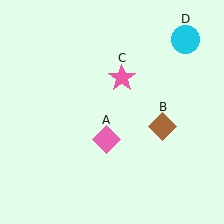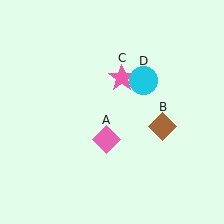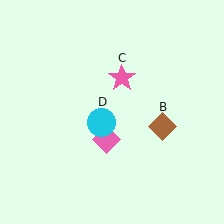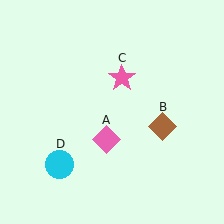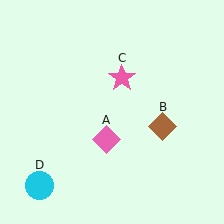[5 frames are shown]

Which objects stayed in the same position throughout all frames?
Pink diamond (object A) and brown diamond (object B) and pink star (object C) remained stationary.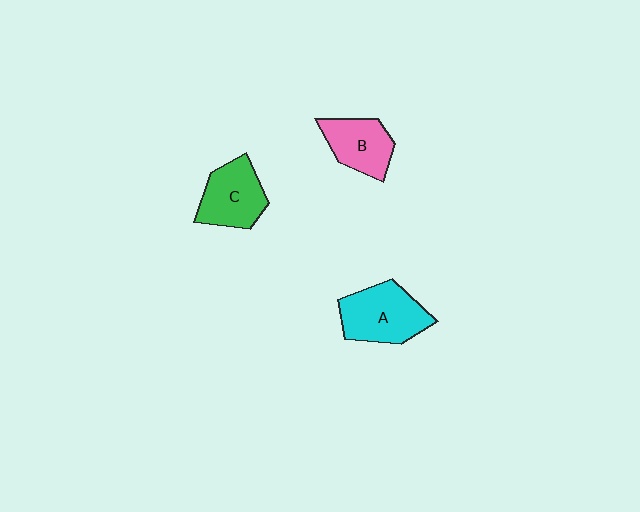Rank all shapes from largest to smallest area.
From largest to smallest: A (cyan), C (green), B (pink).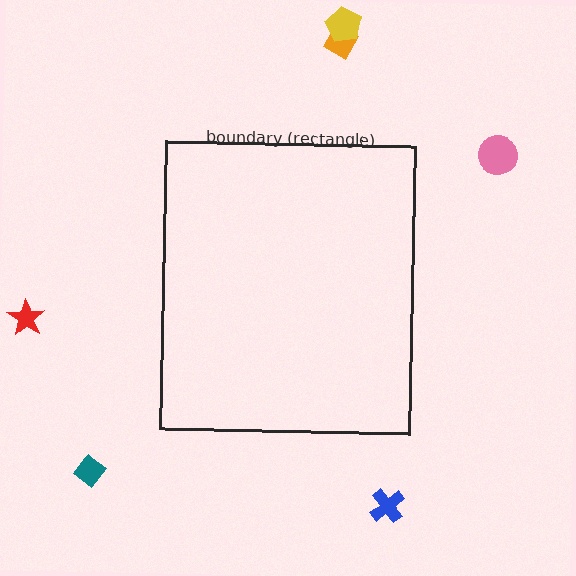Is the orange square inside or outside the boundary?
Outside.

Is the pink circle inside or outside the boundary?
Outside.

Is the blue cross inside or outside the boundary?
Outside.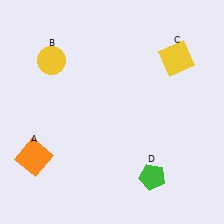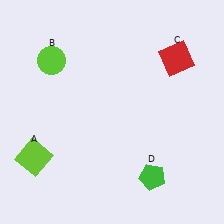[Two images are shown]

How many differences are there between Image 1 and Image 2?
There are 3 differences between the two images.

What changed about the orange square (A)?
In Image 1, A is orange. In Image 2, it changed to lime.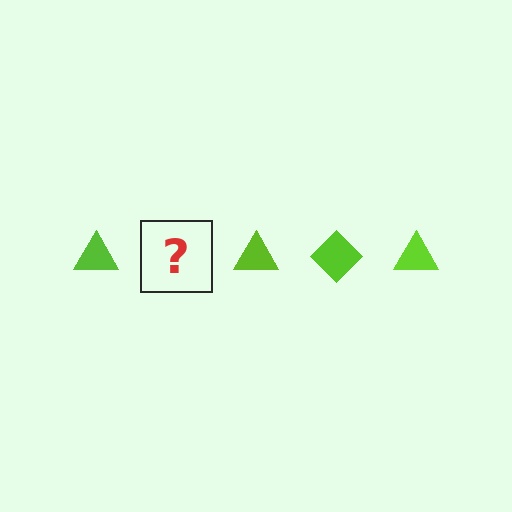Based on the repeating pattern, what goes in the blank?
The blank should be a lime diamond.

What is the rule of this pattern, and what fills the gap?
The rule is that the pattern cycles through triangle, diamond shapes in lime. The gap should be filled with a lime diamond.